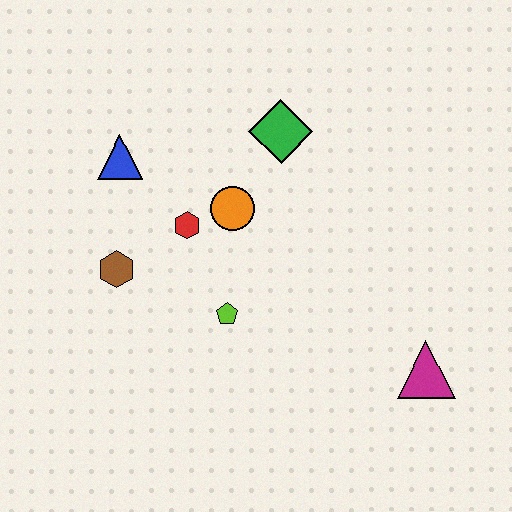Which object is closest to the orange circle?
The red hexagon is closest to the orange circle.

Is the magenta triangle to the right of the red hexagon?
Yes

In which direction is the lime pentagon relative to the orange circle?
The lime pentagon is below the orange circle.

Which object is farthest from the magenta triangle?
The blue triangle is farthest from the magenta triangle.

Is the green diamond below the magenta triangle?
No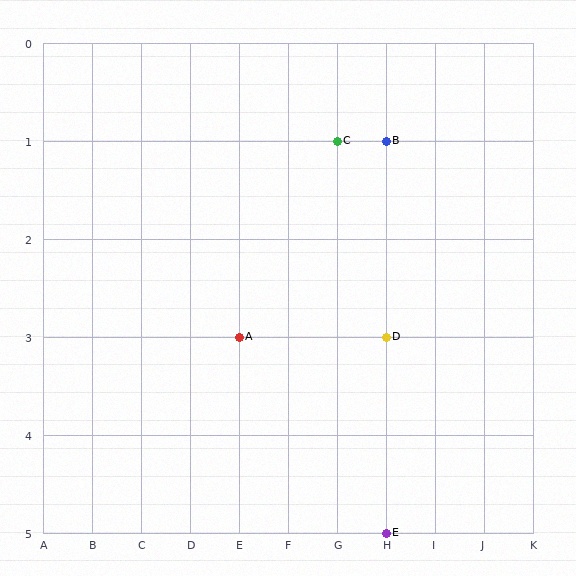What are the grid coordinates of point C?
Point C is at grid coordinates (G, 1).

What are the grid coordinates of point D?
Point D is at grid coordinates (H, 3).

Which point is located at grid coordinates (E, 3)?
Point A is at (E, 3).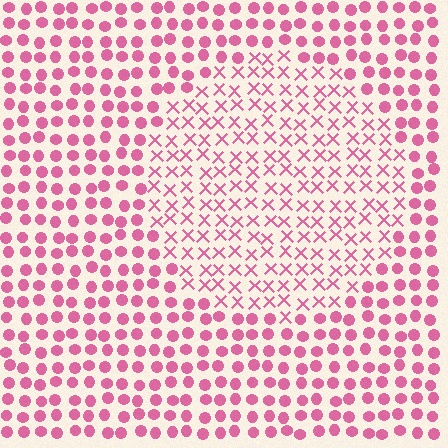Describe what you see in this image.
The image is filled with small pink elements arranged in a uniform grid. A circle-shaped region contains X marks, while the surrounding area contains circles. The boundary is defined purely by the change in element shape.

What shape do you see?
I see a circle.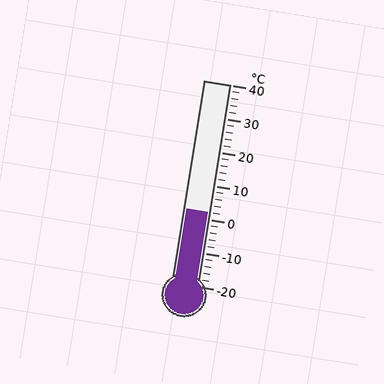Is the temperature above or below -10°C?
The temperature is above -10°C.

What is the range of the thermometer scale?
The thermometer scale ranges from -20°C to 40°C.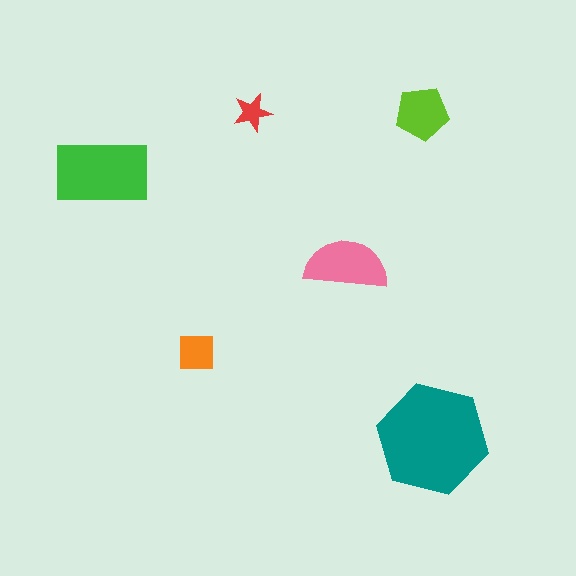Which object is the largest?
The teal hexagon.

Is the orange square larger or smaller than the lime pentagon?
Smaller.